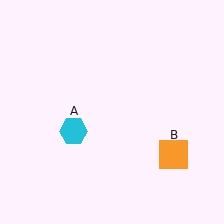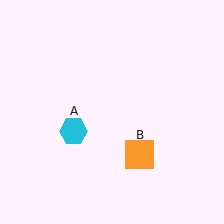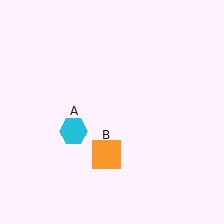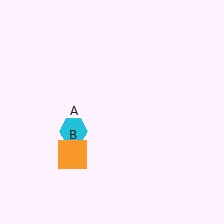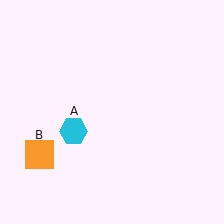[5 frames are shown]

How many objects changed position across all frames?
1 object changed position: orange square (object B).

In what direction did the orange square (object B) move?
The orange square (object B) moved left.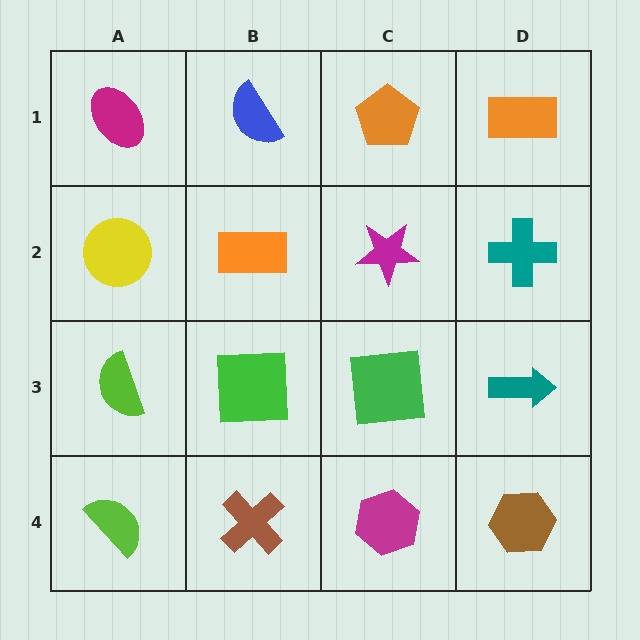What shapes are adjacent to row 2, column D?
An orange rectangle (row 1, column D), a teal arrow (row 3, column D), a magenta star (row 2, column C).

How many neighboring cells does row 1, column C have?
3.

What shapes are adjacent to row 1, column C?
A magenta star (row 2, column C), a blue semicircle (row 1, column B), an orange rectangle (row 1, column D).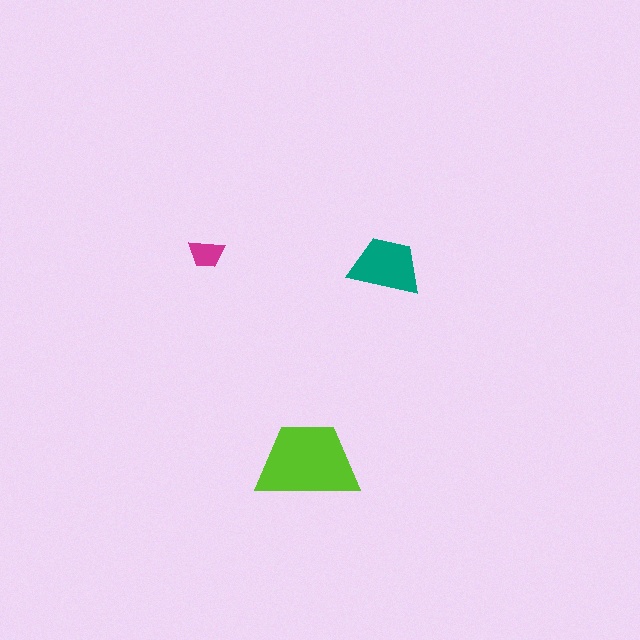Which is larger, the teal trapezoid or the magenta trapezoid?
The teal one.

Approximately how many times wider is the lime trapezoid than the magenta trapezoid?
About 3 times wider.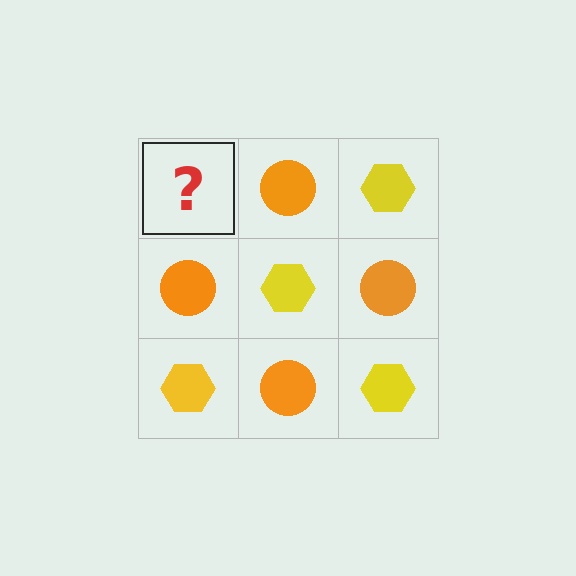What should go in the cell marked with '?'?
The missing cell should contain a yellow hexagon.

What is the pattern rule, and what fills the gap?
The rule is that it alternates yellow hexagon and orange circle in a checkerboard pattern. The gap should be filled with a yellow hexagon.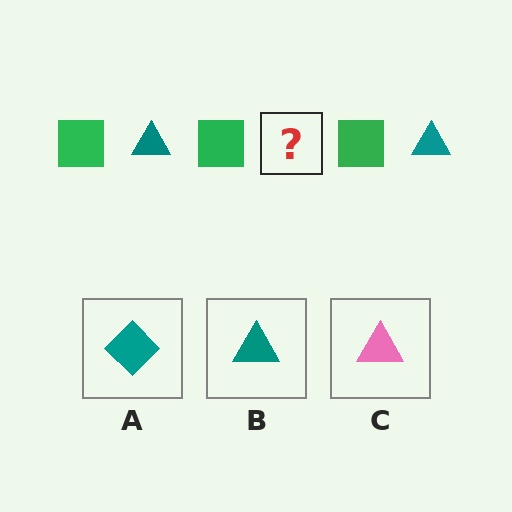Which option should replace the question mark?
Option B.